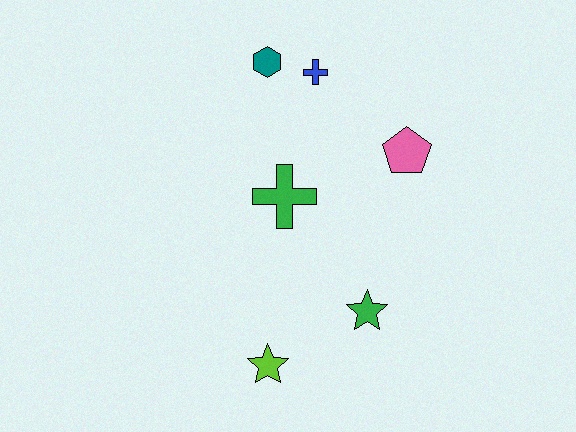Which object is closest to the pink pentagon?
The blue cross is closest to the pink pentagon.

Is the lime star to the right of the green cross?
No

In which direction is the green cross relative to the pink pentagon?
The green cross is to the left of the pink pentagon.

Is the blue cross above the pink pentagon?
Yes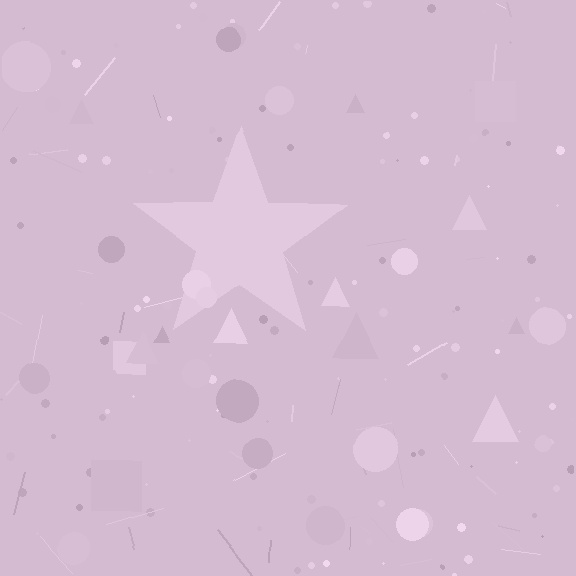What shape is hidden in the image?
A star is hidden in the image.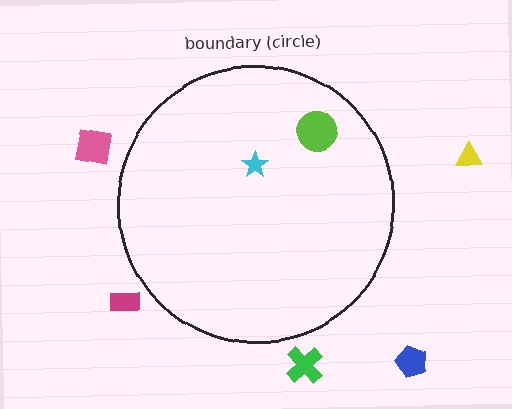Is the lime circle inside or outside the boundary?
Inside.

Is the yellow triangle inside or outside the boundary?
Outside.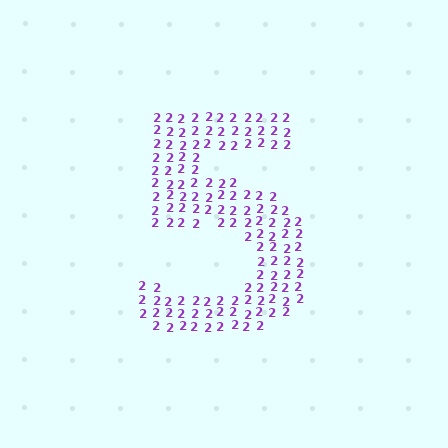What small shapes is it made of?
It is made of small digit 2's.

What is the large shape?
The large shape is the digit 5.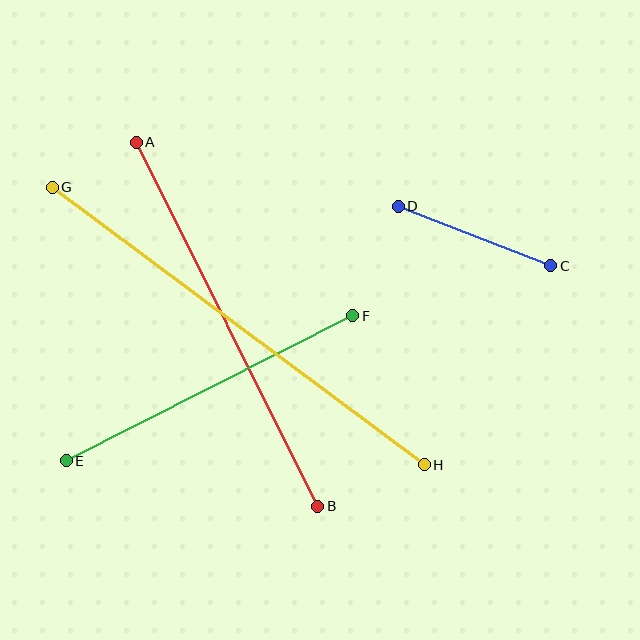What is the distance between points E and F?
The distance is approximately 321 pixels.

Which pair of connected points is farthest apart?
Points G and H are farthest apart.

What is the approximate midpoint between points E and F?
The midpoint is at approximately (209, 388) pixels.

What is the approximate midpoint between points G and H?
The midpoint is at approximately (238, 326) pixels.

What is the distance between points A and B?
The distance is approximately 407 pixels.